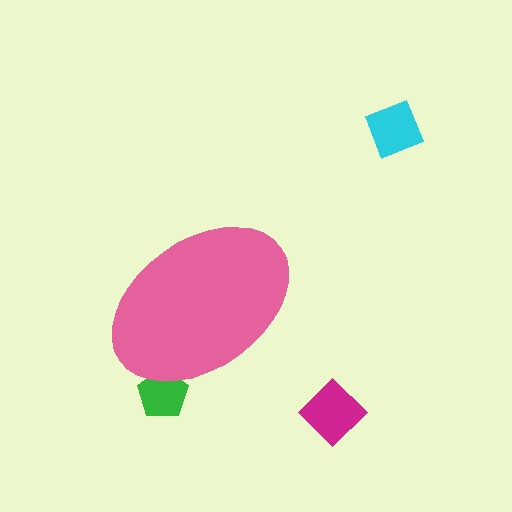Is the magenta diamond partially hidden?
No, the magenta diamond is fully visible.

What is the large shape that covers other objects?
A pink ellipse.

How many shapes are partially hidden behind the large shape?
1 shape is partially hidden.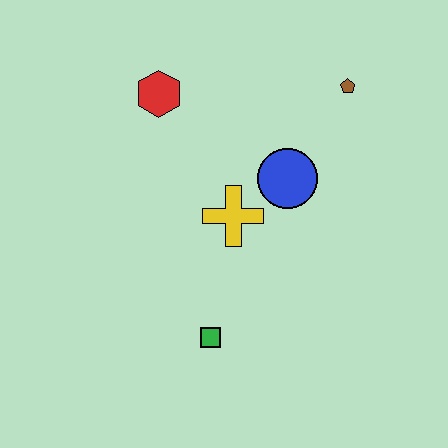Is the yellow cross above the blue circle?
No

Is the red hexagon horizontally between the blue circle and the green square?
No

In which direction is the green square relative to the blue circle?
The green square is below the blue circle.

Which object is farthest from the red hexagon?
The green square is farthest from the red hexagon.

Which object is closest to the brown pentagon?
The blue circle is closest to the brown pentagon.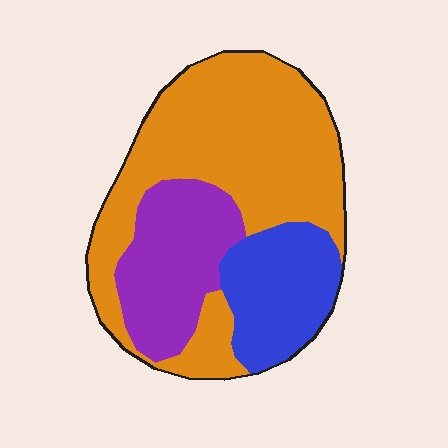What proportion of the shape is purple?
Purple covers around 25% of the shape.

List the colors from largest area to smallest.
From largest to smallest: orange, purple, blue.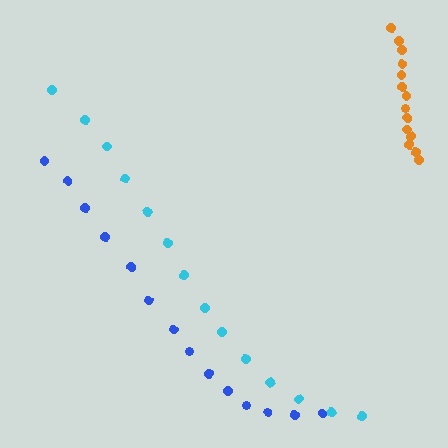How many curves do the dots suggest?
There are 3 distinct paths.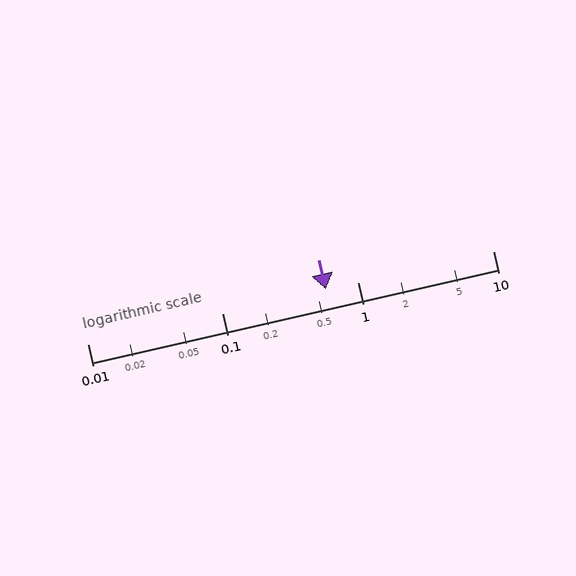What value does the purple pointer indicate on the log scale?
The pointer indicates approximately 0.58.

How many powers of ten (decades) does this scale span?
The scale spans 3 decades, from 0.01 to 10.